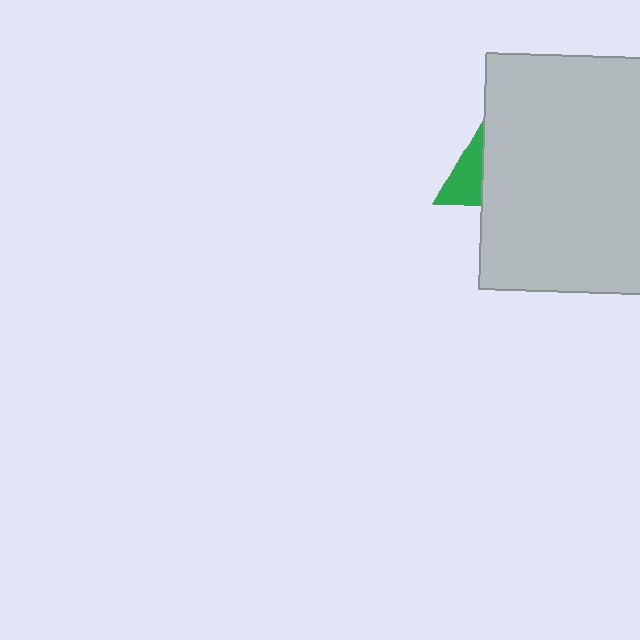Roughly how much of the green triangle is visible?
A small part of it is visible (roughly 34%).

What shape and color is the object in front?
The object in front is a light gray rectangle.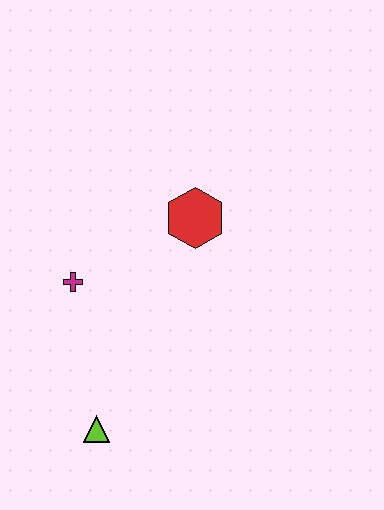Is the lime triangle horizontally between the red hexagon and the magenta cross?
Yes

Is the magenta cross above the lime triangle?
Yes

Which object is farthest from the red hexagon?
The lime triangle is farthest from the red hexagon.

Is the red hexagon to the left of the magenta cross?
No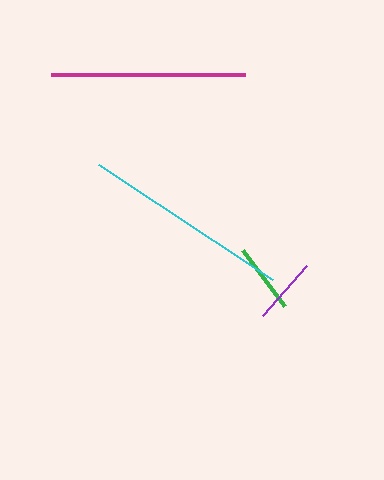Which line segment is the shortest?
The purple line is the shortest at approximately 66 pixels.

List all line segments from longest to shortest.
From longest to shortest: cyan, magenta, green, purple.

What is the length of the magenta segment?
The magenta segment is approximately 194 pixels long.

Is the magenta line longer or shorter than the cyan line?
The cyan line is longer than the magenta line.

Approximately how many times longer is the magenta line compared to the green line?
The magenta line is approximately 2.8 times the length of the green line.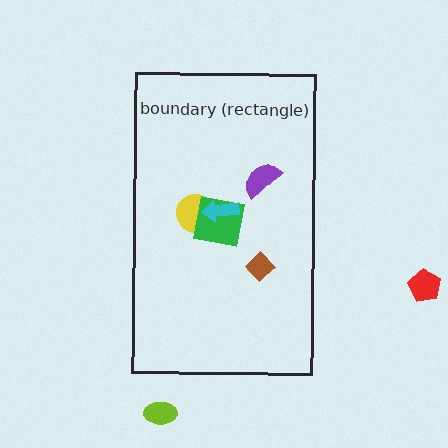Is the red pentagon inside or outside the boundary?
Outside.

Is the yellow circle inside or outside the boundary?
Inside.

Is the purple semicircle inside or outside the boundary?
Inside.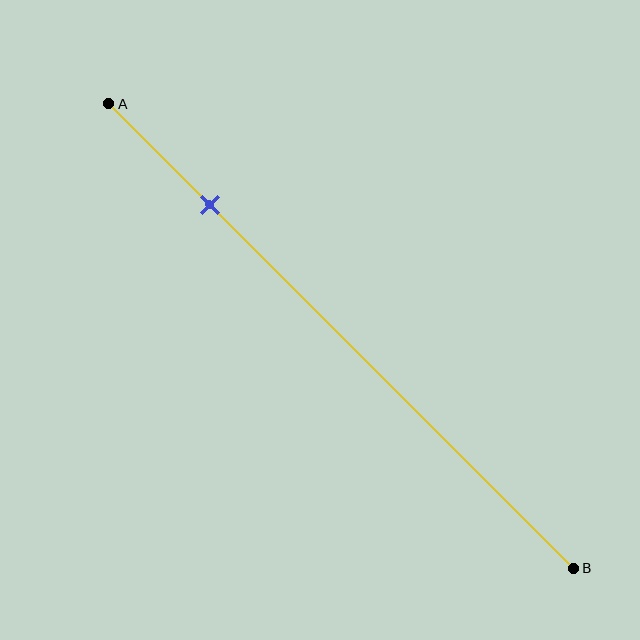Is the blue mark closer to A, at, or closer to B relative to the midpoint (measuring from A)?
The blue mark is closer to point A than the midpoint of segment AB.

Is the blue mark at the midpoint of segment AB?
No, the mark is at about 20% from A, not at the 50% midpoint.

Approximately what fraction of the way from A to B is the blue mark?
The blue mark is approximately 20% of the way from A to B.